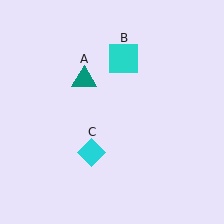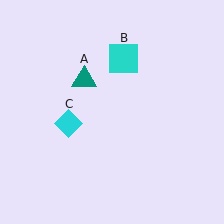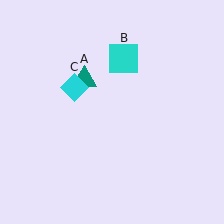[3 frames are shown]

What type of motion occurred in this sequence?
The cyan diamond (object C) rotated clockwise around the center of the scene.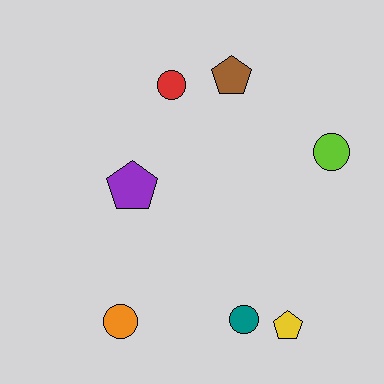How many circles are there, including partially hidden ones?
There are 4 circles.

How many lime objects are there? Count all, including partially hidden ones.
There is 1 lime object.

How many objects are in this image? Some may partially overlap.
There are 7 objects.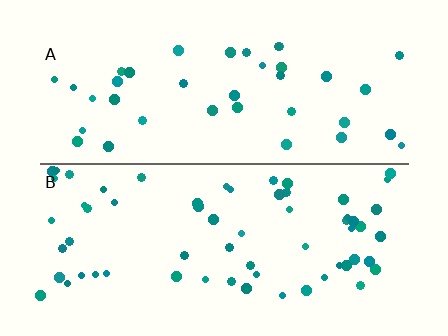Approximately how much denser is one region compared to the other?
Approximately 1.6× — region B over region A.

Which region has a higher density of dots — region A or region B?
B (the bottom).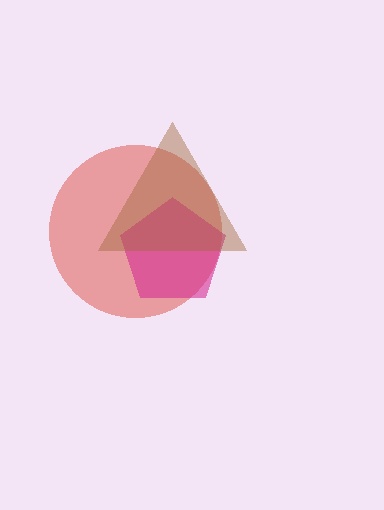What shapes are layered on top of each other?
The layered shapes are: a red circle, a magenta pentagon, a brown triangle.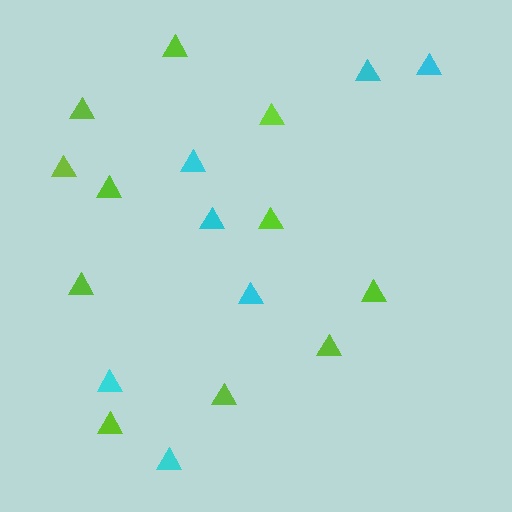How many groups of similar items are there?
There are 2 groups: one group of lime triangles (11) and one group of cyan triangles (7).